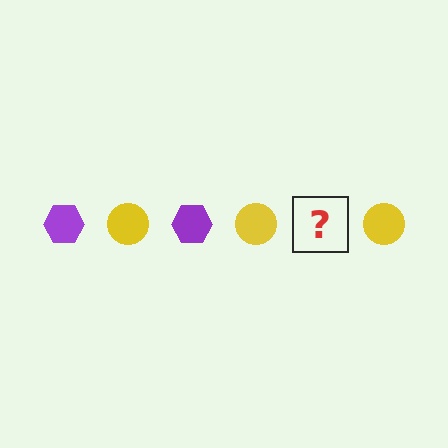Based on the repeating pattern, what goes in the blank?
The blank should be a purple hexagon.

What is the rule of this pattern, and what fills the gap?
The rule is that the pattern alternates between purple hexagon and yellow circle. The gap should be filled with a purple hexagon.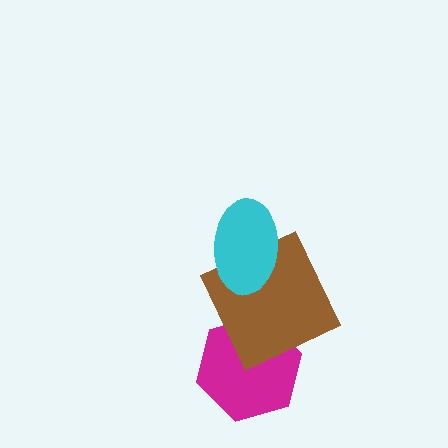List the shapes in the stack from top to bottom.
From top to bottom: the cyan ellipse, the brown square, the magenta hexagon.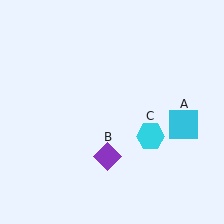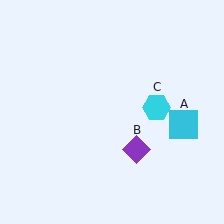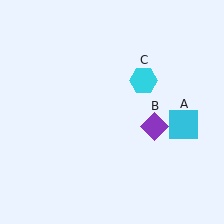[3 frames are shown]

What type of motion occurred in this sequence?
The purple diamond (object B), cyan hexagon (object C) rotated counterclockwise around the center of the scene.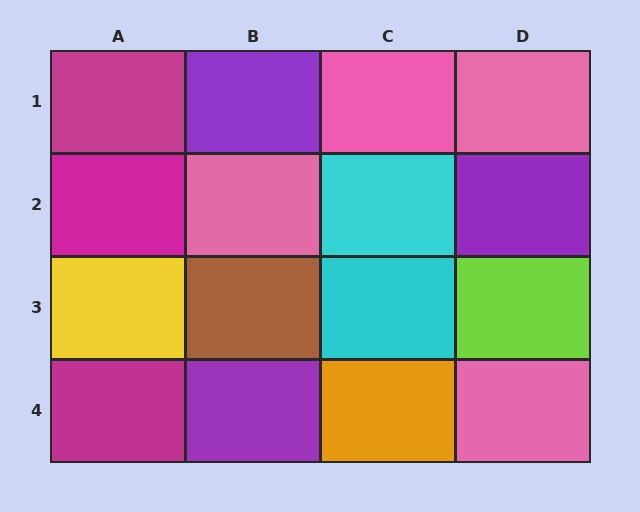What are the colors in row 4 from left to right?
Magenta, purple, orange, pink.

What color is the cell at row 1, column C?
Pink.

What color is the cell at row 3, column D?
Lime.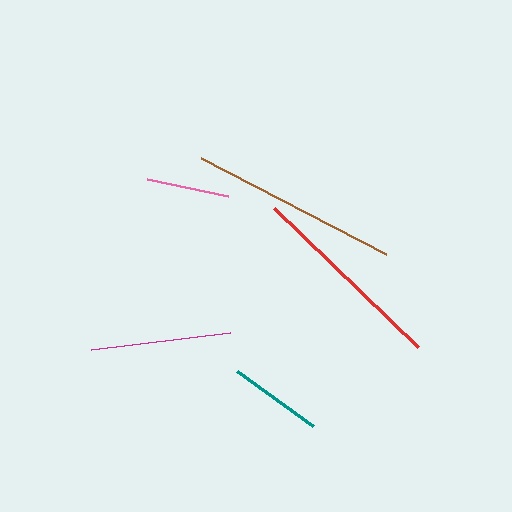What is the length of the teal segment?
The teal segment is approximately 94 pixels long.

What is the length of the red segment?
The red segment is approximately 200 pixels long.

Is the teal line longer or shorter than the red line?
The red line is longer than the teal line.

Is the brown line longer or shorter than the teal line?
The brown line is longer than the teal line.